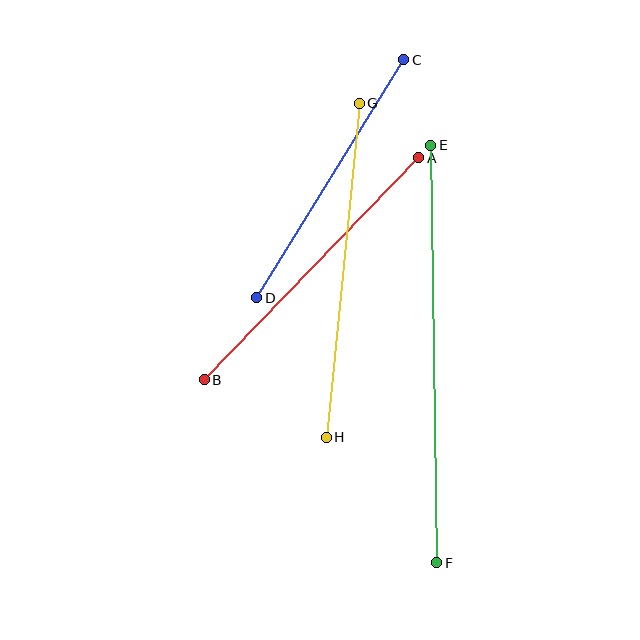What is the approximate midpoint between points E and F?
The midpoint is at approximately (434, 354) pixels.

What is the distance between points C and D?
The distance is approximately 280 pixels.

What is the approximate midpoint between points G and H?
The midpoint is at approximately (343, 270) pixels.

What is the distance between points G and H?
The distance is approximately 336 pixels.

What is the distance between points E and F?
The distance is approximately 417 pixels.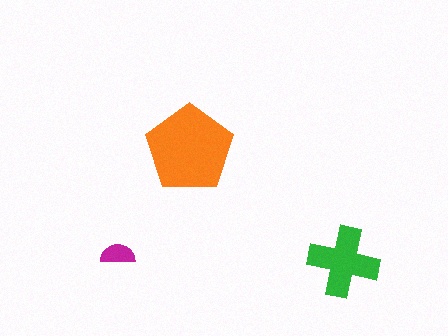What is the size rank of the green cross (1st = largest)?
2nd.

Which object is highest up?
The orange pentagon is topmost.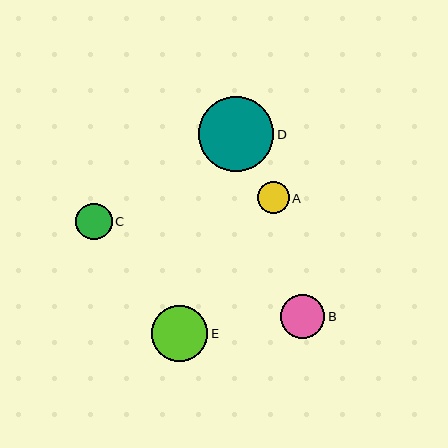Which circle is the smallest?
Circle A is the smallest with a size of approximately 32 pixels.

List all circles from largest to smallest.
From largest to smallest: D, E, B, C, A.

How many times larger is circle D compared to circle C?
Circle D is approximately 2.1 times the size of circle C.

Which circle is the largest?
Circle D is the largest with a size of approximately 75 pixels.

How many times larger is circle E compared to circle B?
Circle E is approximately 1.3 times the size of circle B.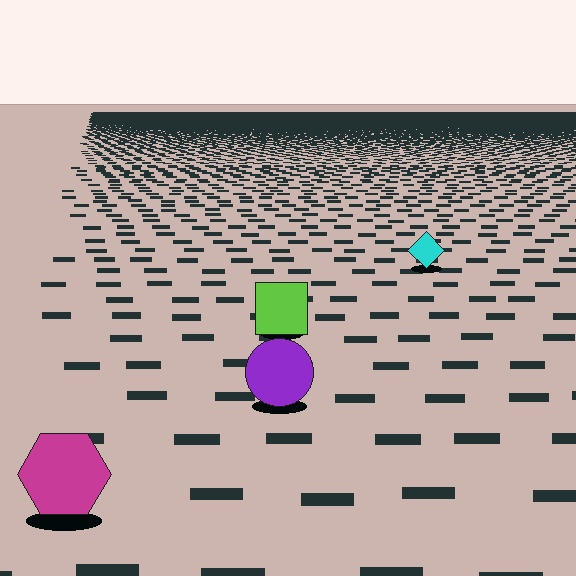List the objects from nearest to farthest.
From nearest to farthest: the magenta hexagon, the purple circle, the lime square, the cyan diamond.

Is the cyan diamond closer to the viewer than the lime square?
No. The lime square is closer — you can tell from the texture gradient: the ground texture is coarser near it.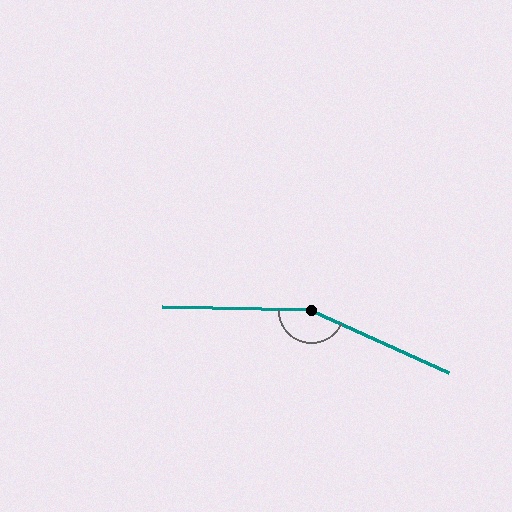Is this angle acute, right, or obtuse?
It is obtuse.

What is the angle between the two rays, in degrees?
Approximately 157 degrees.